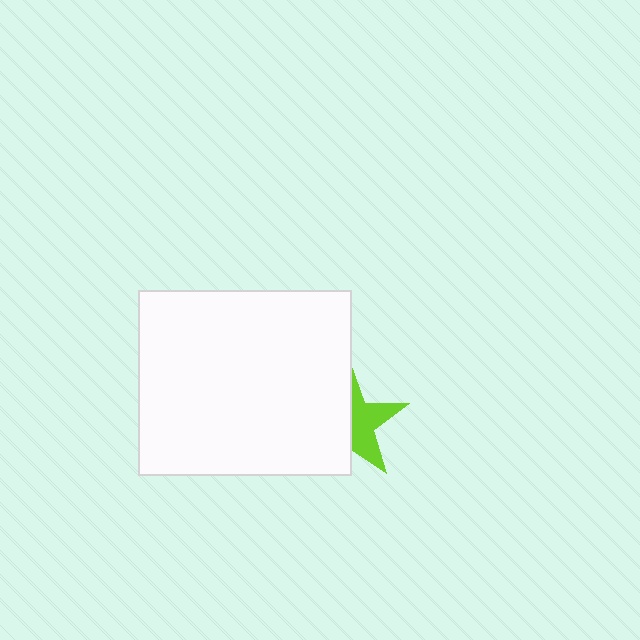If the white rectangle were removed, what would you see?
You would see the complete lime star.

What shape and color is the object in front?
The object in front is a white rectangle.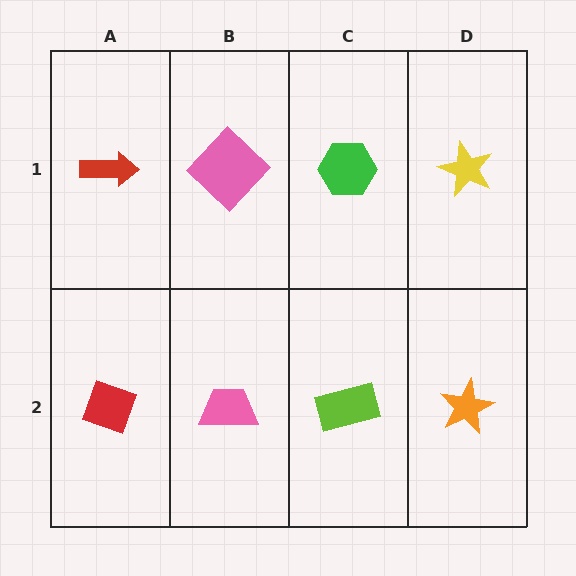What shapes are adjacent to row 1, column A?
A red diamond (row 2, column A), a pink diamond (row 1, column B).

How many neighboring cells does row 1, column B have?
3.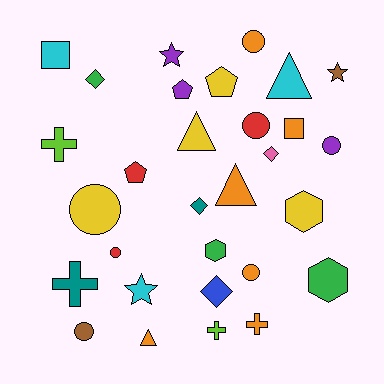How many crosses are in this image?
There are 4 crosses.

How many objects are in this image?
There are 30 objects.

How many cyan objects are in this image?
There are 3 cyan objects.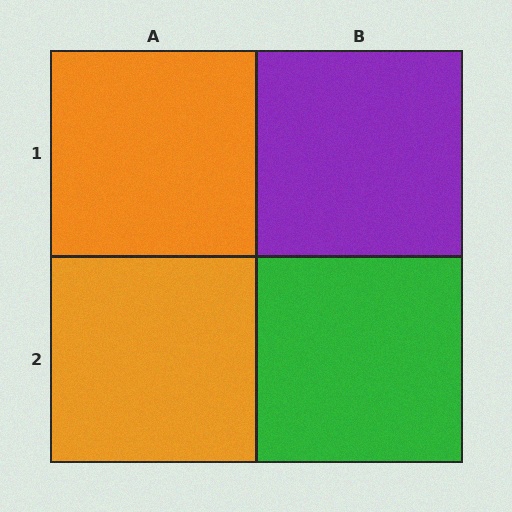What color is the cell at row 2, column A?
Orange.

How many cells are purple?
1 cell is purple.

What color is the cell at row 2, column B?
Green.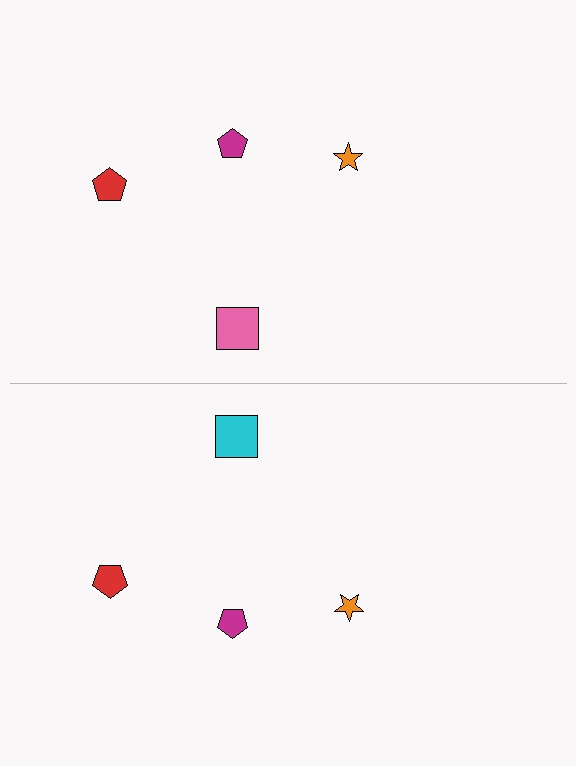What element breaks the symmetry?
The cyan square on the bottom side breaks the symmetry — its mirror counterpart is pink.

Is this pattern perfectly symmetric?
No, the pattern is not perfectly symmetric. The cyan square on the bottom side breaks the symmetry — its mirror counterpart is pink.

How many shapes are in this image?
There are 8 shapes in this image.